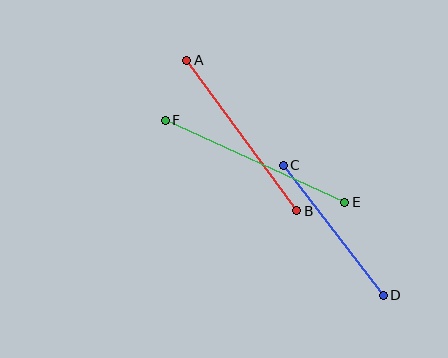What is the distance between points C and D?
The distance is approximately 164 pixels.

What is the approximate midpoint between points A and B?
The midpoint is at approximately (242, 135) pixels.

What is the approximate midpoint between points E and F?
The midpoint is at approximately (255, 161) pixels.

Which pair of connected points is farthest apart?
Points E and F are farthest apart.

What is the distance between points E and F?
The distance is approximately 197 pixels.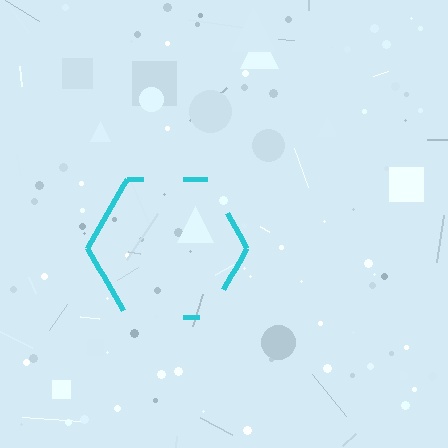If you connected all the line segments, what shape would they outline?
They would outline a hexagon.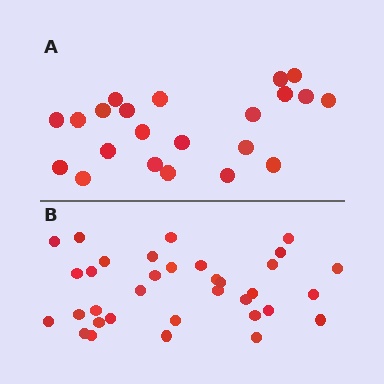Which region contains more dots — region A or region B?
Region B (the bottom region) has more dots.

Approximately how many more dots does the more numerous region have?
Region B has roughly 12 or so more dots than region A.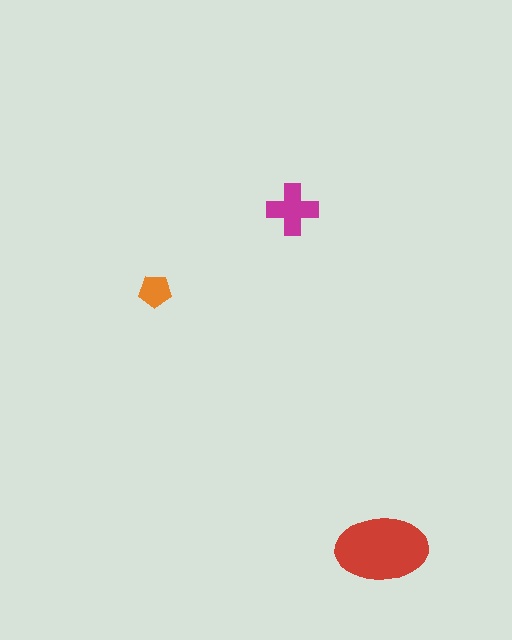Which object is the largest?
The red ellipse.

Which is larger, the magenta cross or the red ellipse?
The red ellipse.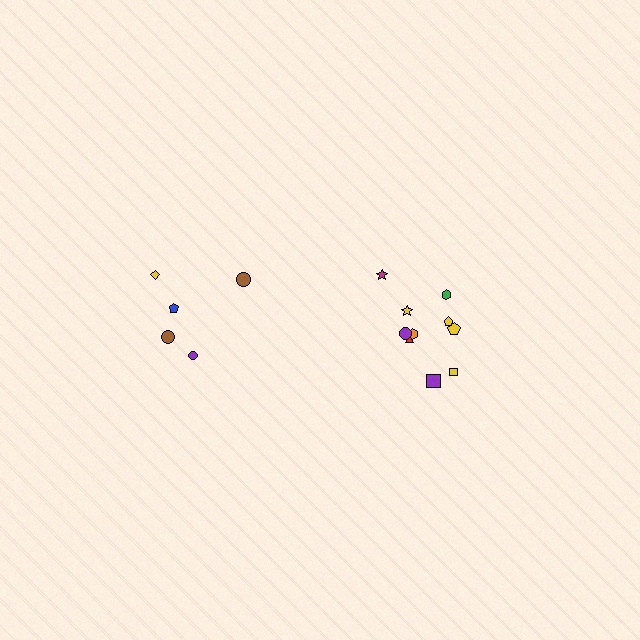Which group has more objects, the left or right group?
The right group.